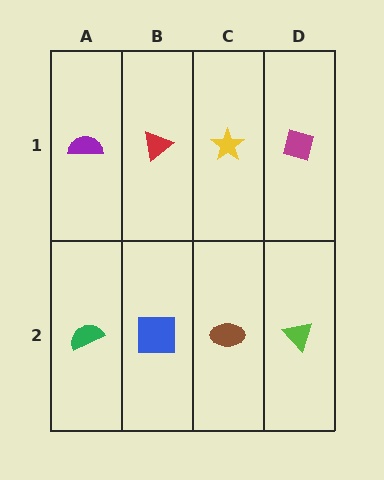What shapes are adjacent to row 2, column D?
A magenta square (row 1, column D), a brown ellipse (row 2, column C).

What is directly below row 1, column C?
A brown ellipse.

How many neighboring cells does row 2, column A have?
2.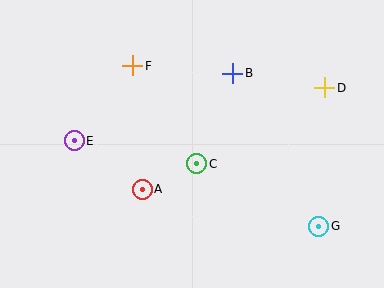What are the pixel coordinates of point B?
Point B is at (233, 73).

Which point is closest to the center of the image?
Point C at (197, 164) is closest to the center.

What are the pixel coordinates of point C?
Point C is at (197, 164).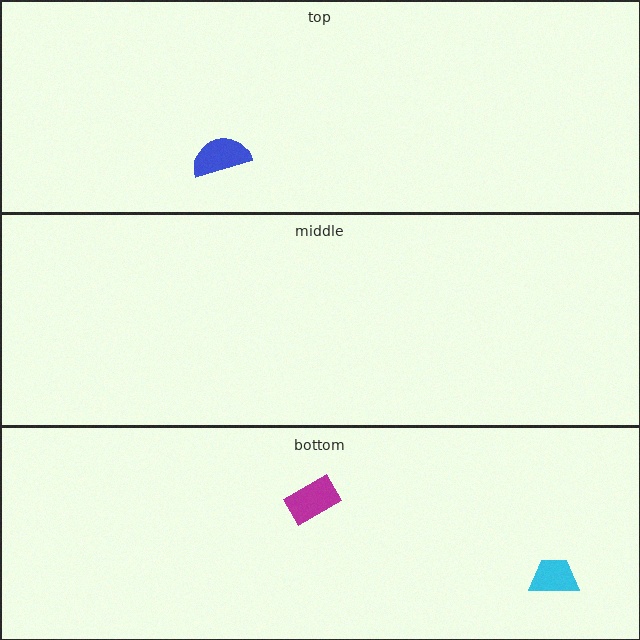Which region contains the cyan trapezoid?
The bottom region.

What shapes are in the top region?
The blue semicircle.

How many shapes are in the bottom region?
2.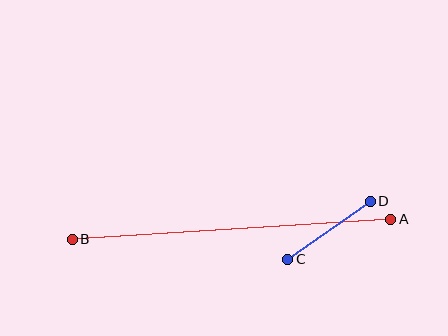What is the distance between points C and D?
The distance is approximately 101 pixels.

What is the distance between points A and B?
The distance is approximately 319 pixels.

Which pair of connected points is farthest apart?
Points A and B are farthest apart.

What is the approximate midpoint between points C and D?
The midpoint is at approximately (329, 230) pixels.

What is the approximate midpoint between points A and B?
The midpoint is at approximately (232, 229) pixels.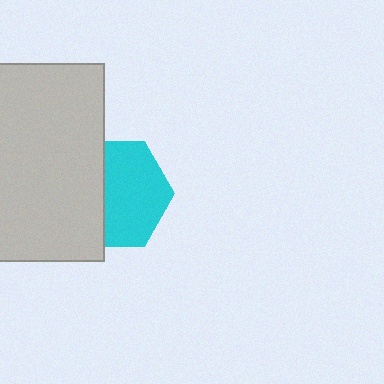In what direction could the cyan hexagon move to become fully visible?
The cyan hexagon could move right. That would shift it out from behind the light gray rectangle entirely.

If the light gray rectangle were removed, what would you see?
You would see the complete cyan hexagon.